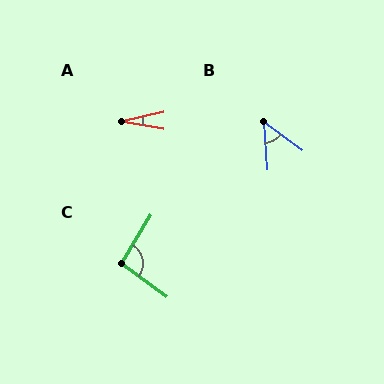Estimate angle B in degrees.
Approximately 50 degrees.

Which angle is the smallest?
A, at approximately 23 degrees.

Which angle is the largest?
C, at approximately 95 degrees.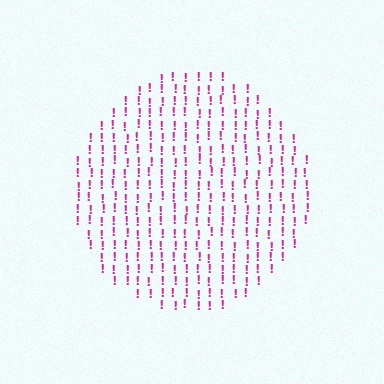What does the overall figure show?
The overall figure shows a circle.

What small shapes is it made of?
It is made of small exclamation marks.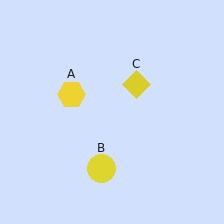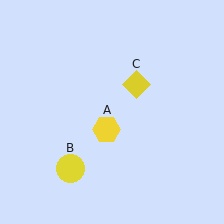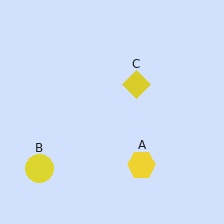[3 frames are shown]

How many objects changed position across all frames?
2 objects changed position: yellow hexagon (object A), yellow circle (object B).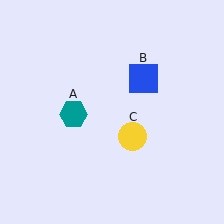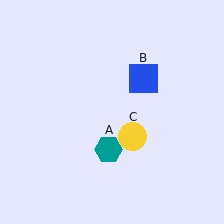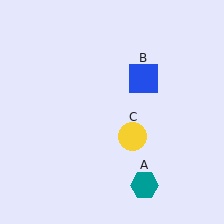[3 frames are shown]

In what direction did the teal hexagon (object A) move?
The teal hexagon (object A) moved down and to the right.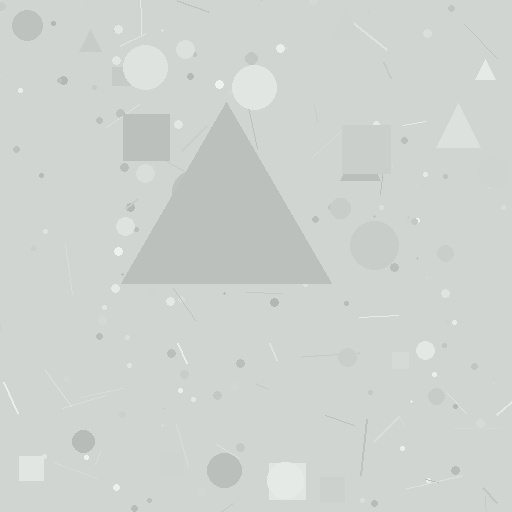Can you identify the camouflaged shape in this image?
The camouflaged shape is a triangle.